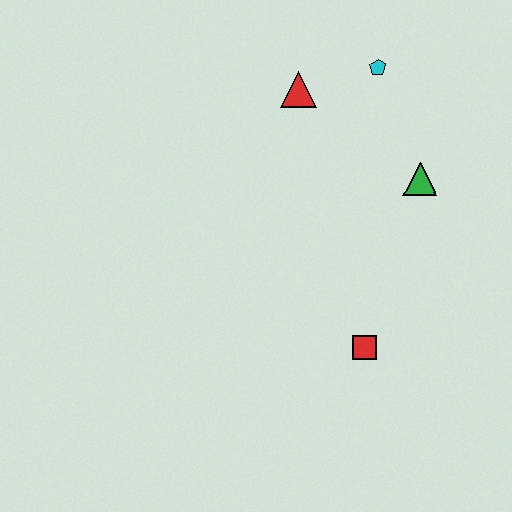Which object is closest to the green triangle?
The cyan pentagon is closest to the green triangle.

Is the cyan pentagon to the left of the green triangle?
Yes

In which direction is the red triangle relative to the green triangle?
The red triangle is to the left of the green triangle.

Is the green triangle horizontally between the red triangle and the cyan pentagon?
No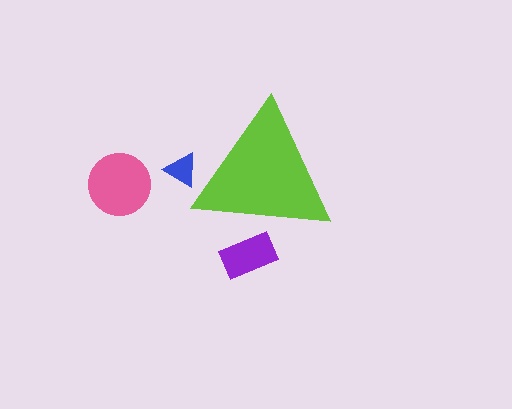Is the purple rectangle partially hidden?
Yes, the purple rectangle is partially hidden behind the lime triangle.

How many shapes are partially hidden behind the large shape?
2 shapes are partially hidden.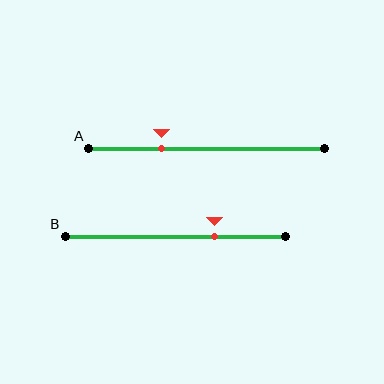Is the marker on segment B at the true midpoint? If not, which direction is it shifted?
No, the marker on segment B is shifted to the right by about 18% of the segment length.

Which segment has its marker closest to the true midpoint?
Segment B has its marker closest to the true midpoint.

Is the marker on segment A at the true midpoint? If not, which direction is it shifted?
No, the marker on segment A is shifted to the left by about 19% of the segment length.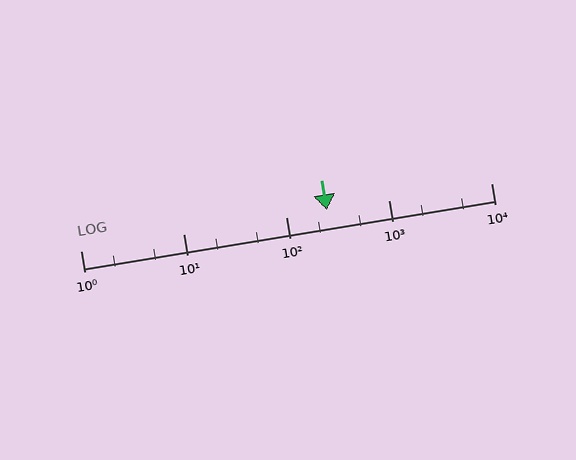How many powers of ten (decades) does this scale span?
The scale spans 4 decades, from 1 to 10000.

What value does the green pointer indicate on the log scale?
The pointer indicates approximately 250.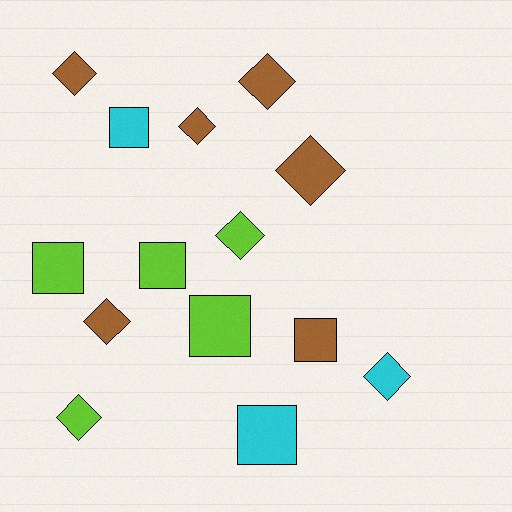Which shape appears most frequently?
Diamond, with 8 objects.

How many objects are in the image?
There are 14 objects.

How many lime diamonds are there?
There are 2 lime diamonds.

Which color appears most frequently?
Brown, with 6 objects.